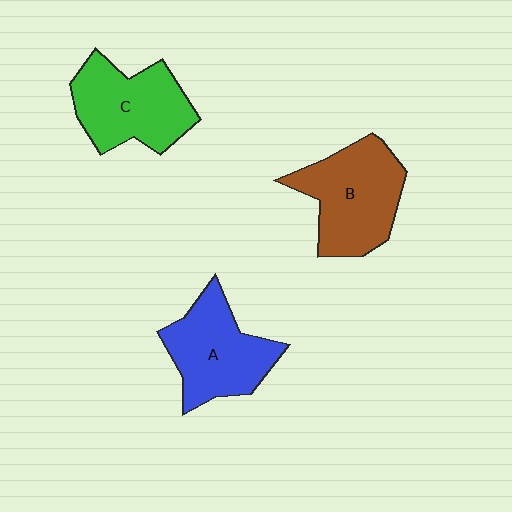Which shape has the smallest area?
Shape A (blue).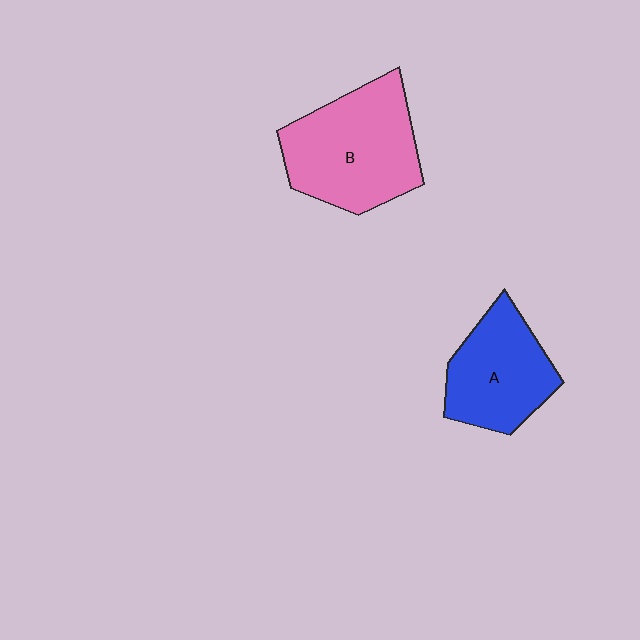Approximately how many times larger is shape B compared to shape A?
Approximately 1.3 times.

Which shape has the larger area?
Shape B (pink).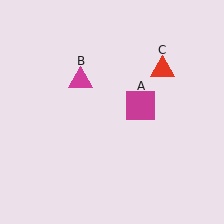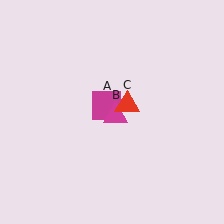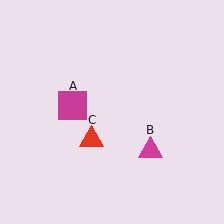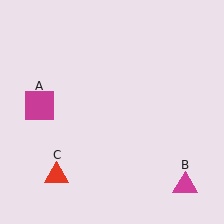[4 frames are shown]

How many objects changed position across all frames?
3 objects changed position: magenta square (object A), magenta triangle (object B), red triangle (object C).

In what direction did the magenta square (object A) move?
The magenta square (object A) moved left.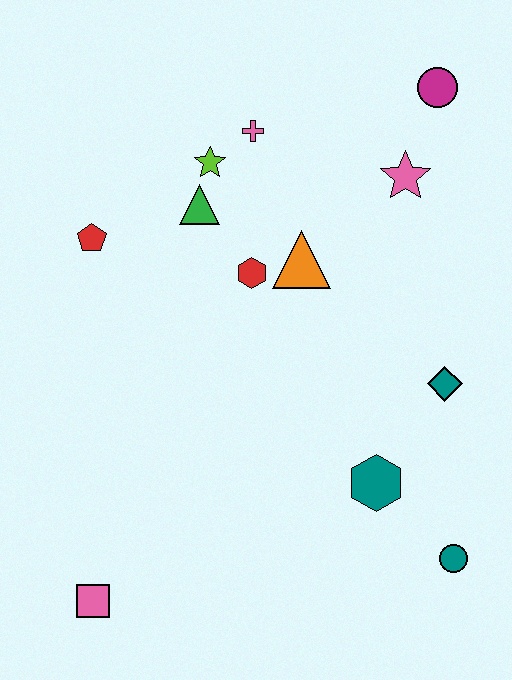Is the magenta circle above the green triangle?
Yes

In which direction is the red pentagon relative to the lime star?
The red pentagon is to the left of the lime star.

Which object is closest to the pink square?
The teal hexagon is closest to the pink square.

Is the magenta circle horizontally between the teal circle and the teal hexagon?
Yes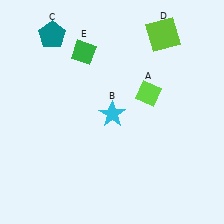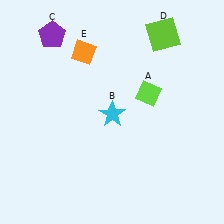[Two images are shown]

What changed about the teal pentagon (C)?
In Image 1, C is teal. In Image 2, it changed to purple.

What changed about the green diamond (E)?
In Image 1, E is green. In Image 2, it changed to orange.